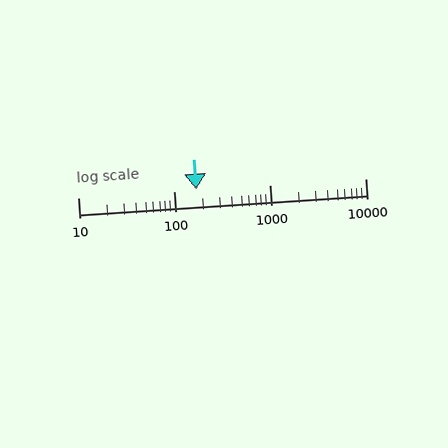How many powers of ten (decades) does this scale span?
The scale spans 3 decades, from 10 to 10000.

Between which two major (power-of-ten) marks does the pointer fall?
The pointer is between 100 and 1000.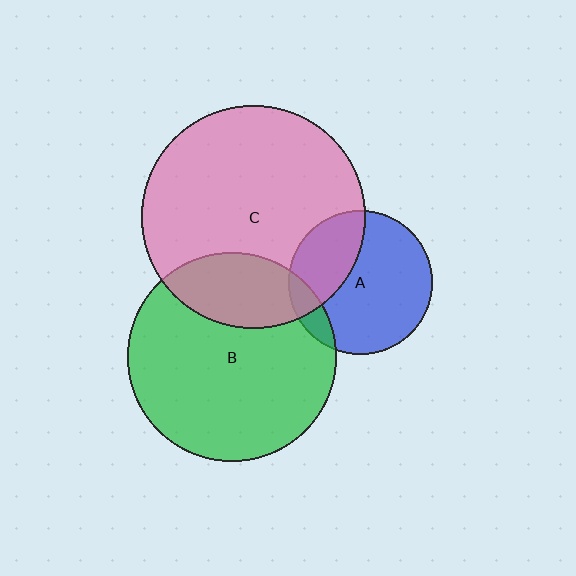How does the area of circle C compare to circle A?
Approximately 2.4 times.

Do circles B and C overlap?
Yes.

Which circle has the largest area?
Circle C (pink).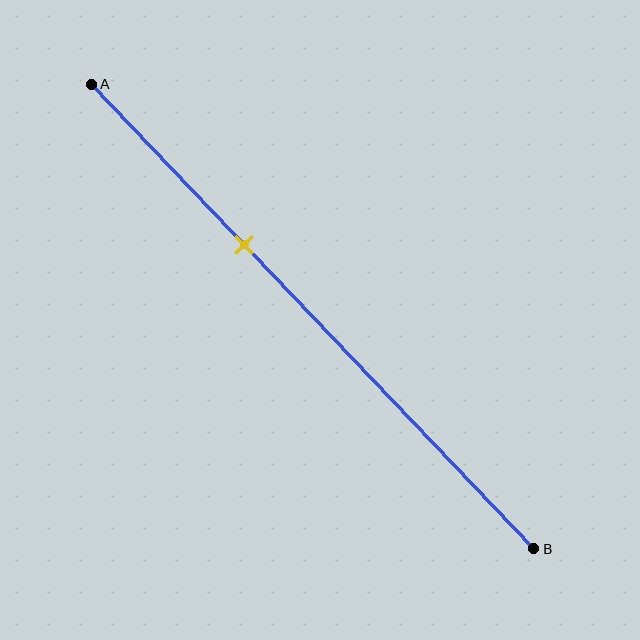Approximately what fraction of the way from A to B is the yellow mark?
The yellow mark is approximately 35% of the way from A to B.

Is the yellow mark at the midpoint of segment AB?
No, the mark is at about 35% from A, not at the 50% midpoint.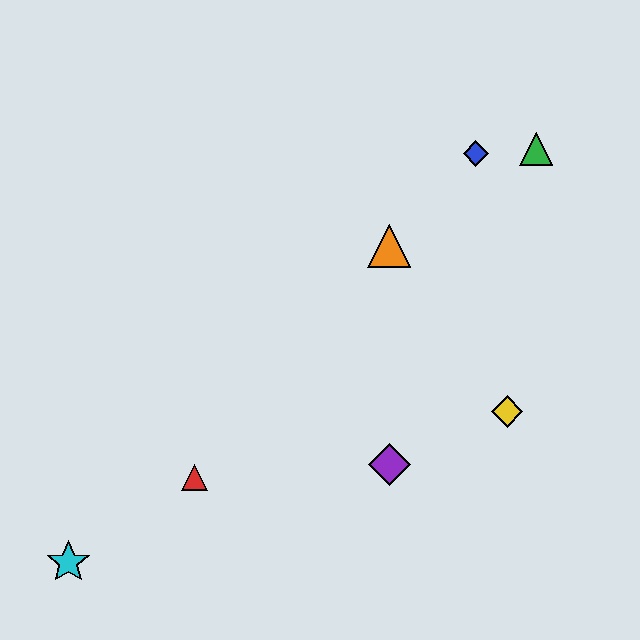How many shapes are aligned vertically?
2 shapes (the purple diamond, the orange triangle) are aligned vertically.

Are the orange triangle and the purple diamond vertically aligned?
Yes, both are at x≈389.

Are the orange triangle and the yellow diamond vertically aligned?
No, the orange triangle is at x≈389 and the yellow diamond is at x≈507.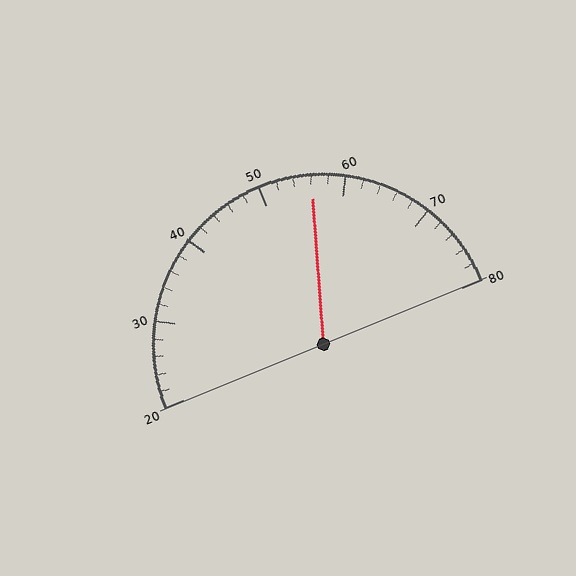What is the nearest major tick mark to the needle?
The nearest major tick mark is 60.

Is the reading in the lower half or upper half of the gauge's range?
The reading is in the upper half of the range (20 to 80).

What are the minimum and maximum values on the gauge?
The gauge ranges from 20 to 80.